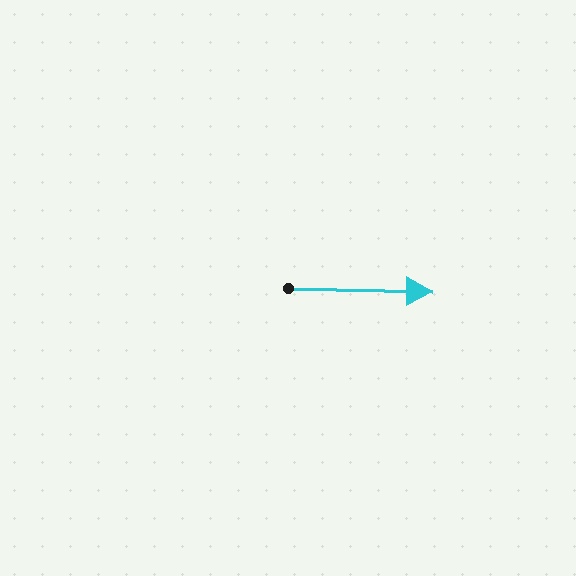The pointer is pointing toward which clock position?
Roughly 3 o'clock.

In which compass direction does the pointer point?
East.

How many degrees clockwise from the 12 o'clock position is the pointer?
Approximately 91 degrees.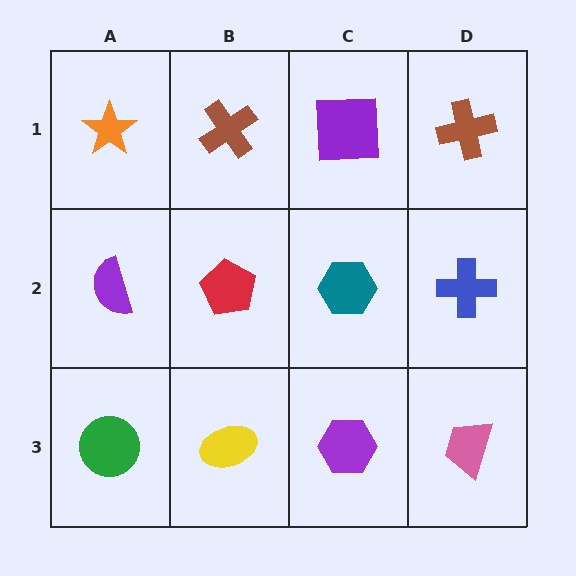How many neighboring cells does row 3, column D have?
2.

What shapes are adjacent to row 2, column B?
A brown cross (row 1, column B), a yellow ellipse (row 3, column B), a purple semicircle (row 2, column A), a teal hexagon (row 2, column C).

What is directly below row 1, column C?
A teal hexagon.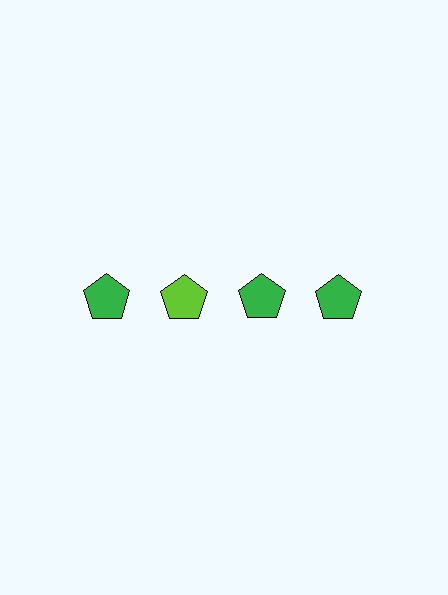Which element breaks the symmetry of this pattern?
The lime pentagon in the top row, second from left column breaks the symmetry. All other shapes are green pentagons.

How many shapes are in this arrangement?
There are 4 shapes arranged in a grid pattern.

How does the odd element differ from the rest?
It has a different color: lime instead of green.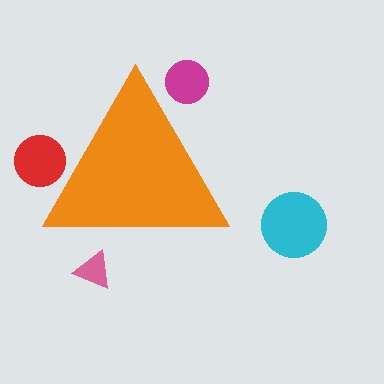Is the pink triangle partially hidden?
Yes, the pink triangle is partially hidden behind the orange triangle.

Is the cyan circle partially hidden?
No, the cyan circle is fully visible.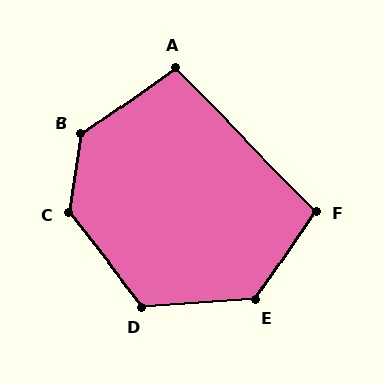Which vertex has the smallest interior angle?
A, at approximately 99 degrees.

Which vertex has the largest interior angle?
B, at approximately 134 degrees.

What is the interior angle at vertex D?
Approximately 124 degrees (obtuse).